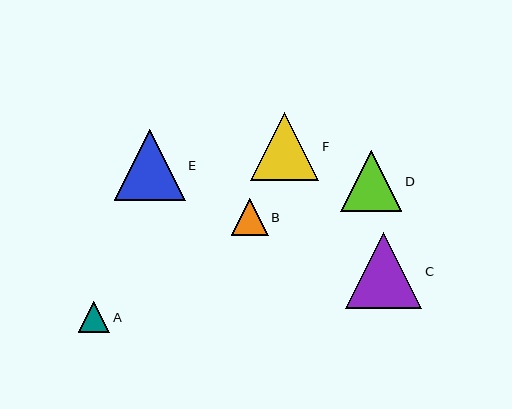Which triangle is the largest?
Triangle C is the largest with a size of approximately 77 pixels.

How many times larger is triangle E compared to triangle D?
Triangle E is approximately 1.2 times the size of triangle D.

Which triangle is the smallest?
Triangle A is the smallest with a size of approximately 31 pixels.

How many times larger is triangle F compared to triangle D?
Triangle F is approximately 1.1 times the size of triangle D.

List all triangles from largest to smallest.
From largest to smallest: C, E, F, D, B, A.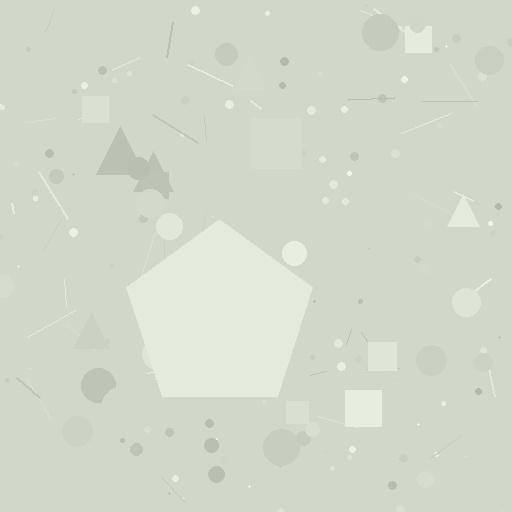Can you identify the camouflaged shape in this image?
The camouflaged shape is a pentagon.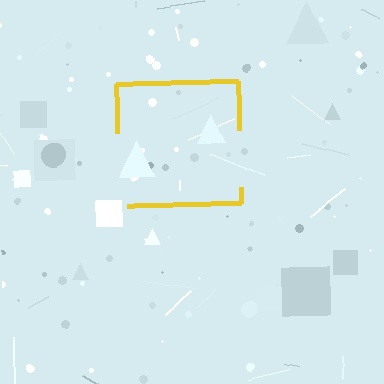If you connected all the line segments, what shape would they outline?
They would outline a square.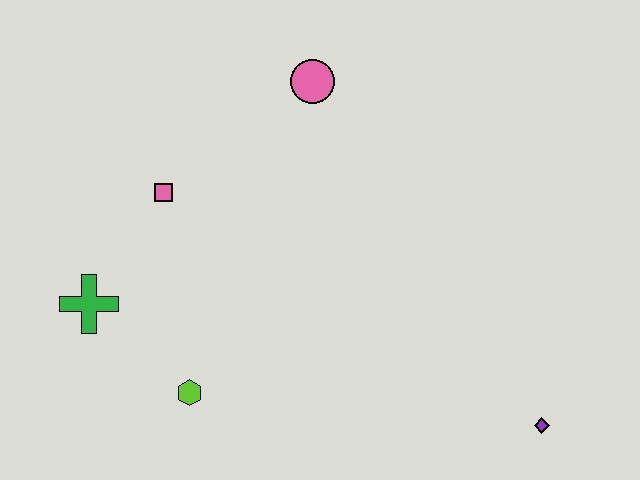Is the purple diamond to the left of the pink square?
No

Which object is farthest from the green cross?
The purple diamond is farthest from the green cross.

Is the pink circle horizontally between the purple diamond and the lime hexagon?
Yes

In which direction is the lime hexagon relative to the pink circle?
The lime hexagon is below the pink circle.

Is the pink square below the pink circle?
Yes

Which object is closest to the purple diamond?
The lime hexagon is closest to the purple diamond.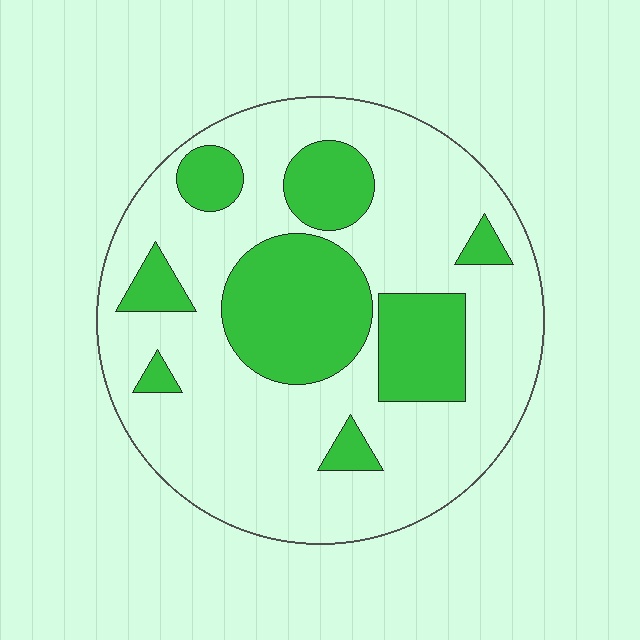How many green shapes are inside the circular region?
8.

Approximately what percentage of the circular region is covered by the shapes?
Approximately 30%.